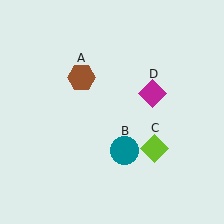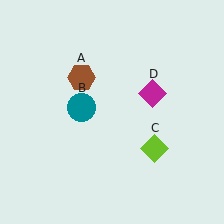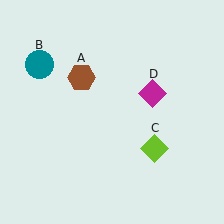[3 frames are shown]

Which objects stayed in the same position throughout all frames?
Brown hexagon (object A) and lime diamond (object C) and magenta diamond (object D) remained stationary.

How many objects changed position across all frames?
1 object changed position: teal circle (object B).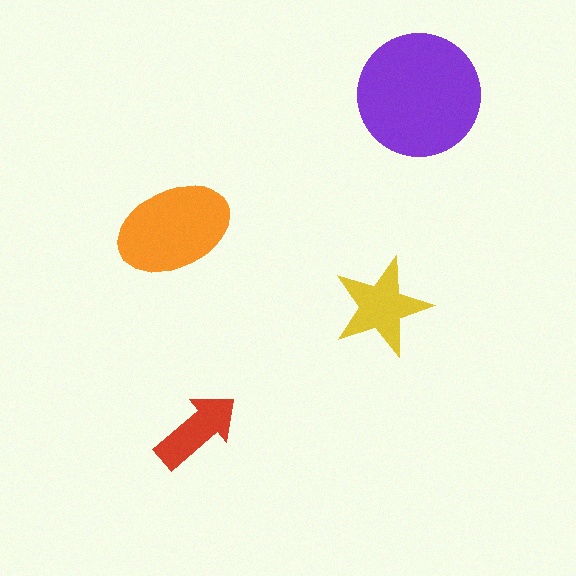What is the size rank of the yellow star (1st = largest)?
3rd.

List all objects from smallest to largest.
The red arrow, the yellow star, the orange ellipse, the purple circle.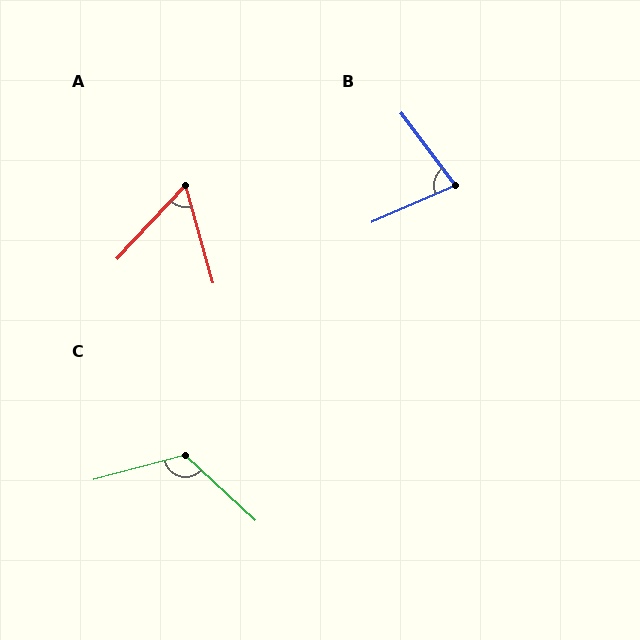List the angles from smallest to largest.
A (59°), B (77°), C (122°).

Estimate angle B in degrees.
Approximately 77 degrees.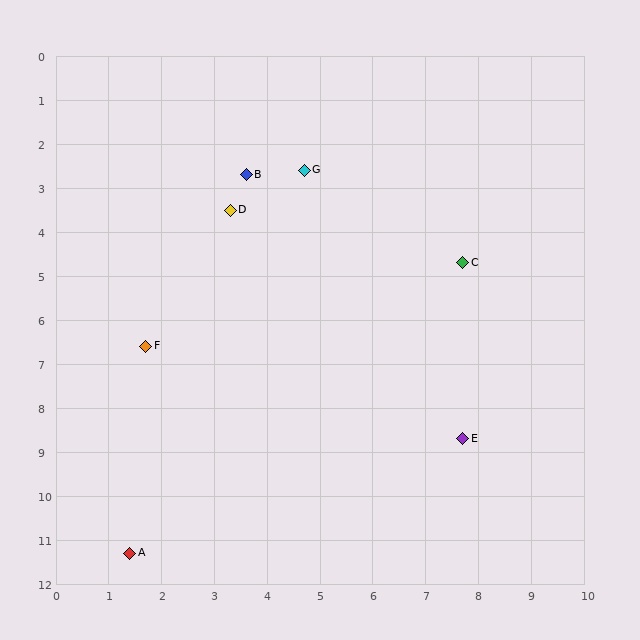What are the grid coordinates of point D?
Point D is at approximately (3.3, 3.5).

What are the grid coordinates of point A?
Point A is at approximately (1.4, 11.3).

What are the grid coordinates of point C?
Point C is at approximately (7.7, 4.7).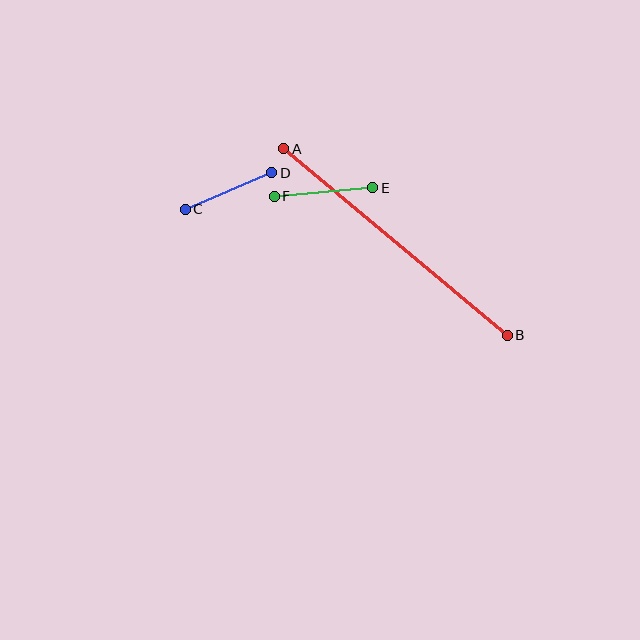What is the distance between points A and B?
The distance is approximately 291 pixels.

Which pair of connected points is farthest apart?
Points A and B are farthest apart.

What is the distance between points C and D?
The distance is approximately 94 pixels.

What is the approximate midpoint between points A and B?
The midpoint is at approximately (395, 242) pixels.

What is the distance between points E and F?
The distance is approximately 99 pixels.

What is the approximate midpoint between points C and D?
The midpoint is at approximately (229, 191) pixels.